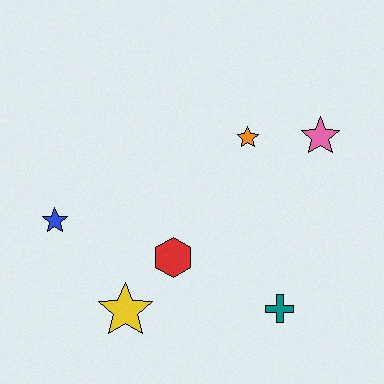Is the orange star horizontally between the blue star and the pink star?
Yes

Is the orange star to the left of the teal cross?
Yes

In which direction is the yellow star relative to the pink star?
The yellow star is to the left of the pink star.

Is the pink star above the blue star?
Yes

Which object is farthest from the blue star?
The pink star is farthest from the blue star.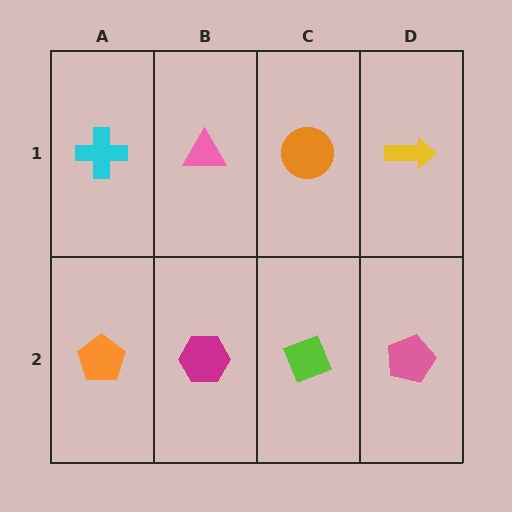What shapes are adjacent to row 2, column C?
An orange circle (row 1, column C), a magenta hexagon (row 2, column B), a pink pentagon (row 2, column D).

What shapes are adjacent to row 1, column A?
An orange pentagon (row 2, column A), a pink triangle (row 1, column B).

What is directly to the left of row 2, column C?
A magenta hexagon.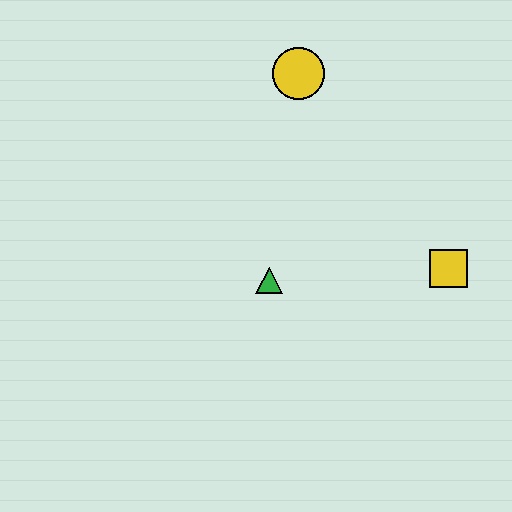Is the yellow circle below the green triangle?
No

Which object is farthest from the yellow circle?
The yellow square is farthest from the yellow circle.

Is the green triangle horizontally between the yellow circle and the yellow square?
No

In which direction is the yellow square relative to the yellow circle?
The yellow square is below the yellow circle.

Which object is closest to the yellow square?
The green triangle is closest to the yellow square.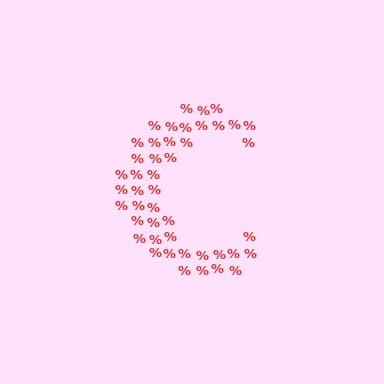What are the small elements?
The small elements are percent signs.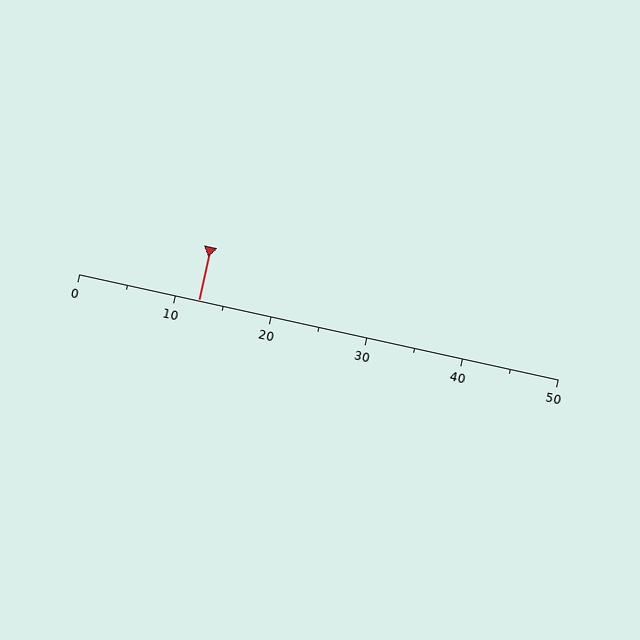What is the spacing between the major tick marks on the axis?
The major ticks are spaced 10 apart.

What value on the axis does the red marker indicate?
The marker indicates approximately 12.5.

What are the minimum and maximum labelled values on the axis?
The axis runs from 0 to 50.